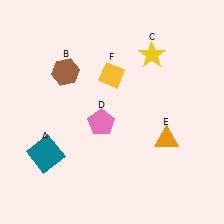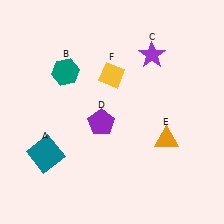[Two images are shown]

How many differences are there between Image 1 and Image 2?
There are 3 differences between the two images.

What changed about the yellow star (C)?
In Image 1, C is yellow. In Image 2, it changed to purple.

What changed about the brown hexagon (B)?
In Image 1, B is brown. In Image 2, it changed to teal.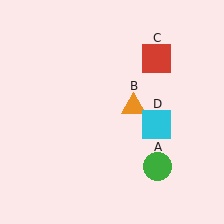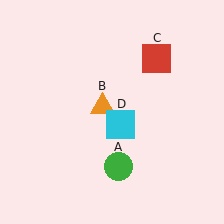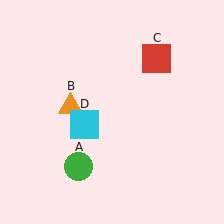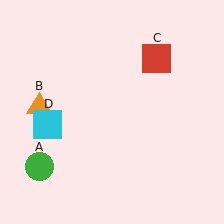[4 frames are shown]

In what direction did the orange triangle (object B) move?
The orange triangle (object B) moved left.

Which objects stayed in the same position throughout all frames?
Red square (object C) remained stationary.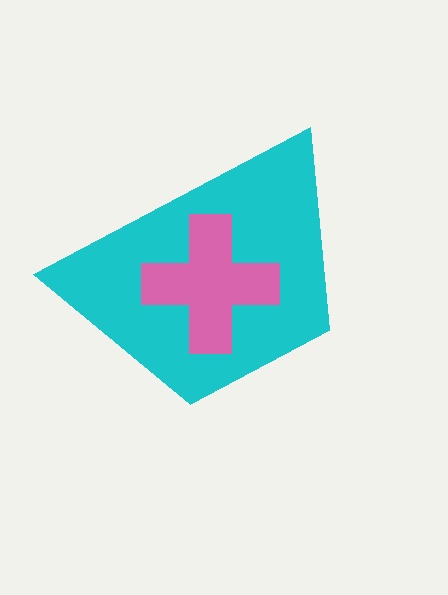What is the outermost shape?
The cyan trapezoid.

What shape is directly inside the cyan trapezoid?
The pink cross.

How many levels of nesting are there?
2.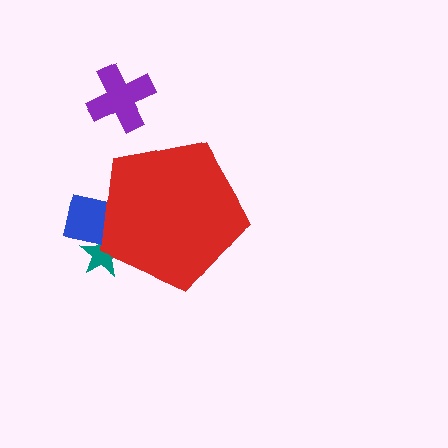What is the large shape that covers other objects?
A red pentagon.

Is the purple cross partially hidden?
No, the purple cross is fully visible.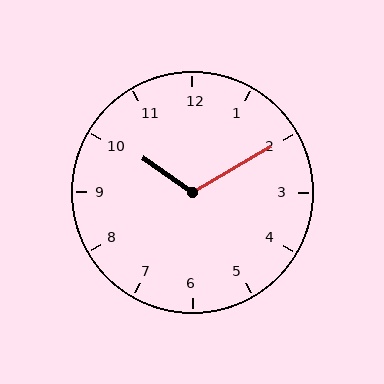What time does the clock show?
10:10.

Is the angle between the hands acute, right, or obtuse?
It is obtuse.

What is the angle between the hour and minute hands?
Approximately 115 degrees.